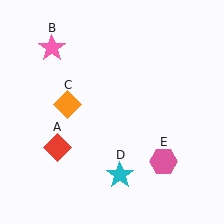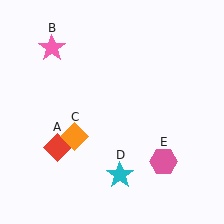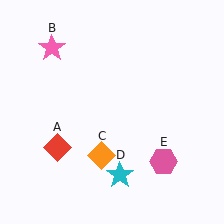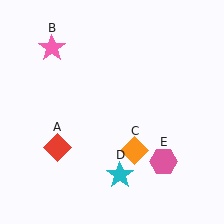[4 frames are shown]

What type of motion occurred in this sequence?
The orange diamond (object C) rotated counterclockwise around the center of the scene.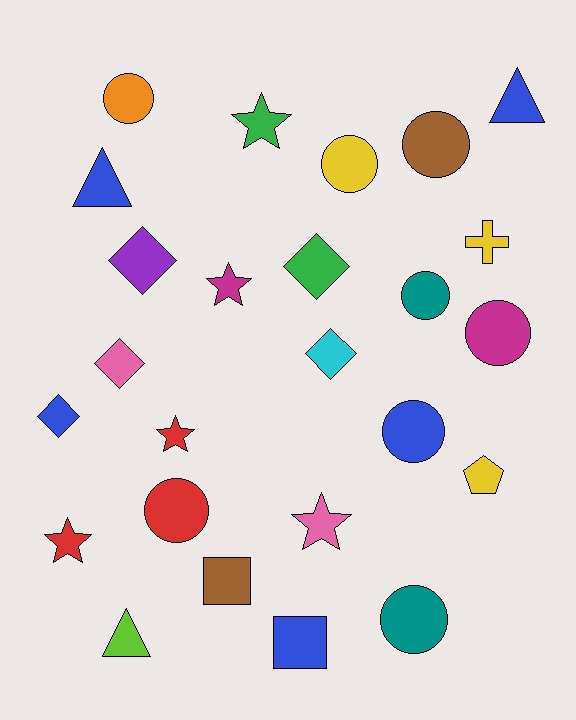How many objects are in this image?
There are 25 objects.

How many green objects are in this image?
There are 2 green objects.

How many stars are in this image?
There are 5 stars.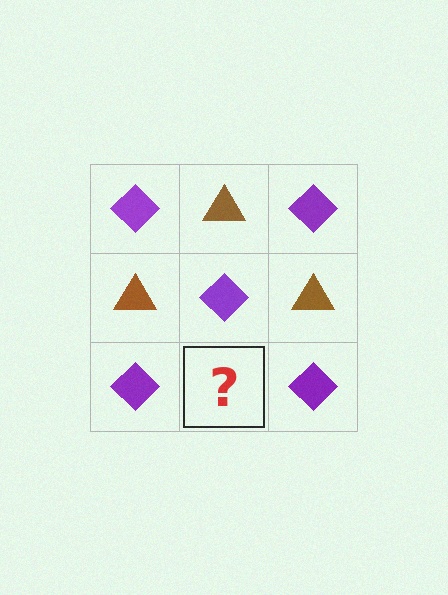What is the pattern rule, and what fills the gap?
The rule is that it alternates purple diamond and brown triangle in a checkerboard pattern. The gap should be filled with a brown triangle.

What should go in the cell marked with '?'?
The missing cell should contain a brown triangle.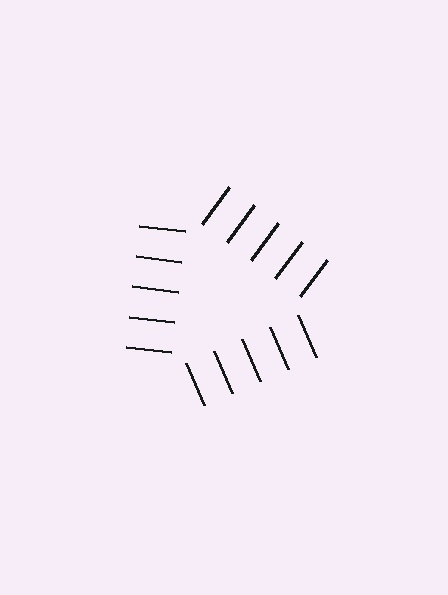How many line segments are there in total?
15 — 5 along each of the 3 edges.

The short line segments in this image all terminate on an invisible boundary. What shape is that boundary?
An illusory triangle — the line segments terminate on its edges but no continuous stroke is drawn.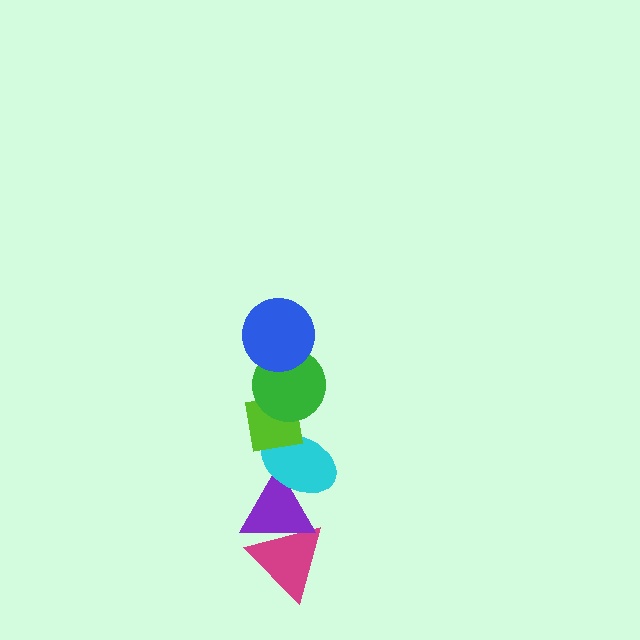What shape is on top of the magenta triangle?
The purple triangle is on top of the magenta triangle.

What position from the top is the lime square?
The lime square is 3rd from the top.